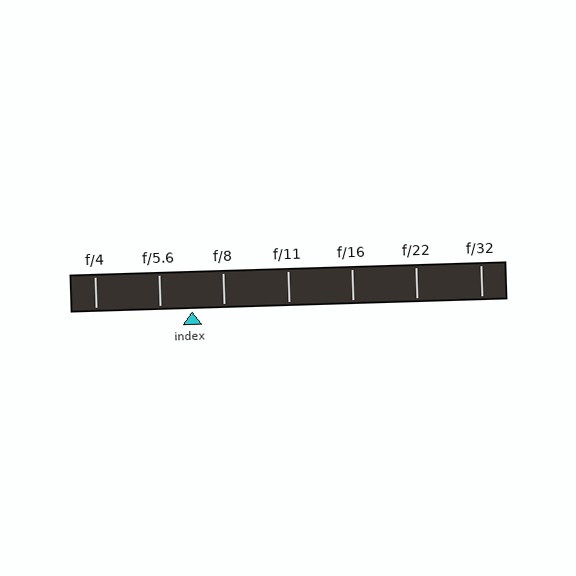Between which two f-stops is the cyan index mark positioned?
The index mark is between f/5.6 and f/8.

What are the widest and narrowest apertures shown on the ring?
The widest aperture shown is f/4 and the narrowest is f/32.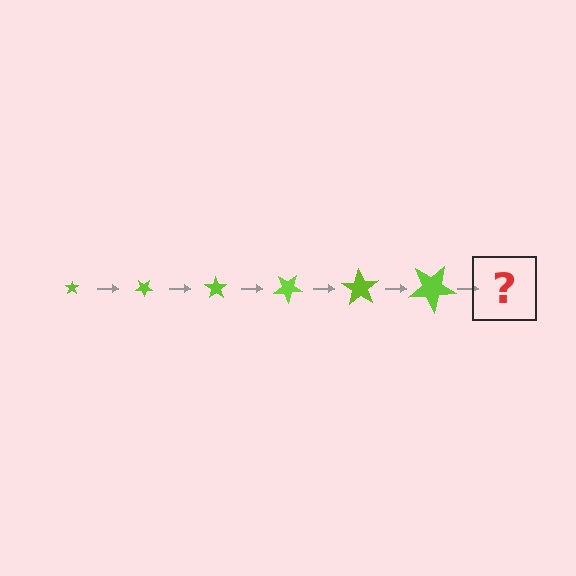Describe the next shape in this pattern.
It should be a star, larger than the previous one and rotated 210 degrees from the start.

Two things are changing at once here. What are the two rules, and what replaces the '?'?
The two rules are that the star grows larger each step and it rotates 35 degrees each step. The '?' should be a star, larger than the previous one and rotated 210 degrees from the start.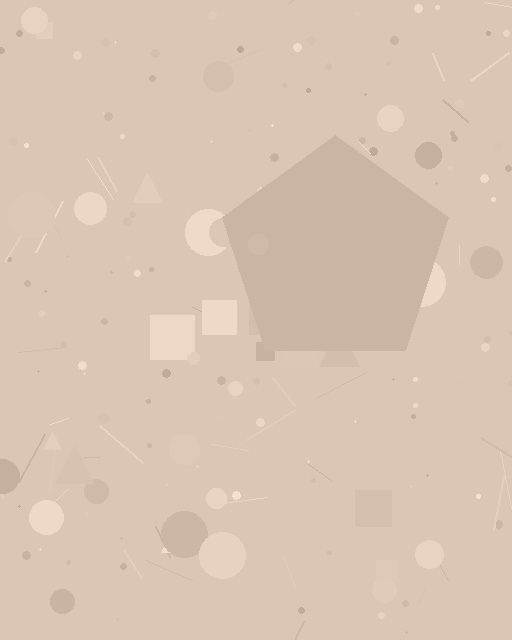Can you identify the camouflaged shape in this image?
The camouflaged shape is a pentagon.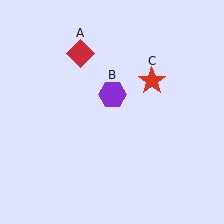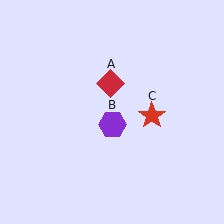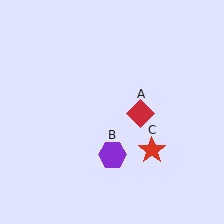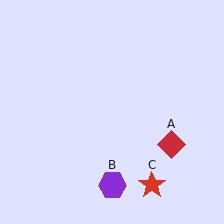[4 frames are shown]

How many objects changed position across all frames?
3 objects changed position: red diamond (object A), purple hexagon (object B), red star (object C).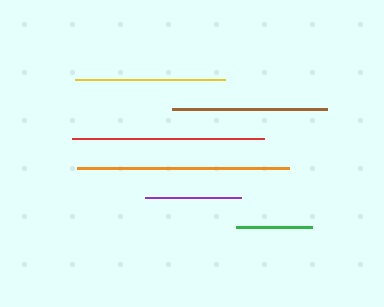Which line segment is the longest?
The orange line is the longest at approximately 212 pixels.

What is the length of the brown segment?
The brown segment is approximately 155 pixels long.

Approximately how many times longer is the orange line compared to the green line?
The orange line is approximately 2.8 times the length of the green line.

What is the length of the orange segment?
The orange segment is approximately 212 pixels long.